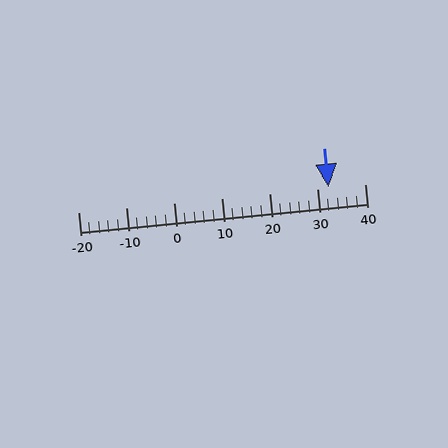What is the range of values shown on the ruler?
The ruler shows values from -20 to 40.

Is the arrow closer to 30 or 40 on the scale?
The arrow is closer to 30.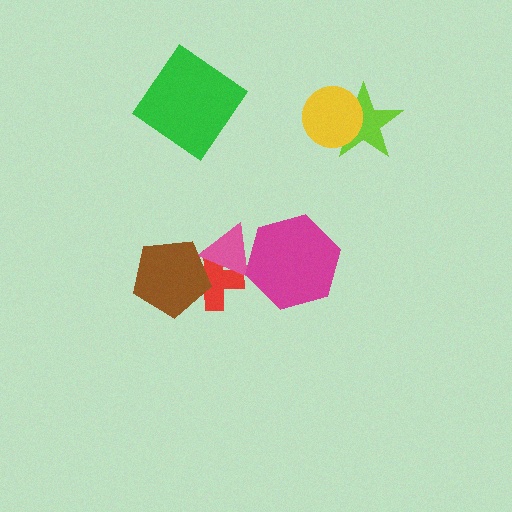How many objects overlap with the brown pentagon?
2 objects overlap with the brown pentagon.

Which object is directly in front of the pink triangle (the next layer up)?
The brown pentagon is directly in front of the pink triangle.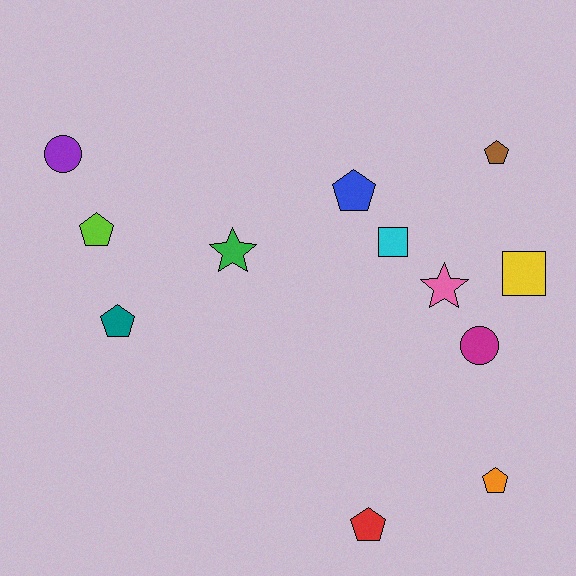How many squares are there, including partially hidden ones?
There are 2 squares.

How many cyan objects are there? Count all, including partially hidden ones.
There is 1 cyan object.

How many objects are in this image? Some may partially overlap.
There are 12 objects.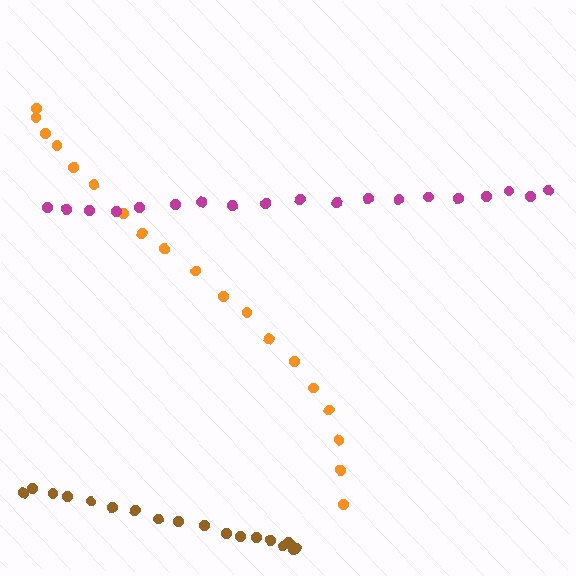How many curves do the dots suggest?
There are 3 distinct paths.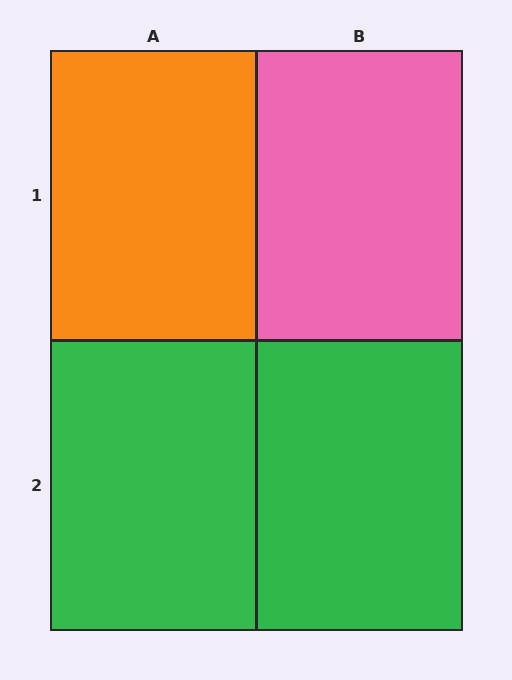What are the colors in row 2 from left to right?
Green, green.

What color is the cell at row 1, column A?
Orange.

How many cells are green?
2 cells are green.